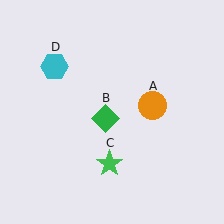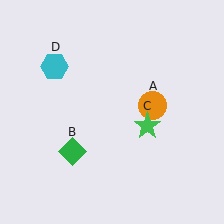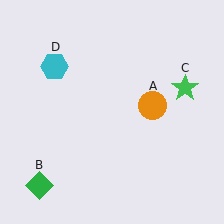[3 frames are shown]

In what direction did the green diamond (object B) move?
The green diamond (object B) moved down and to the left.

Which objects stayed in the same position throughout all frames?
Orange circle (object A) and cyan hexagon (object D) remained stationary.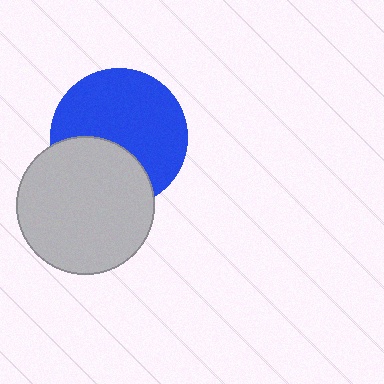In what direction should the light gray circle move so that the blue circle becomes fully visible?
The light gray circle should move down. That is the shortest direction to clear the overlap and leave the blue circle fully visible.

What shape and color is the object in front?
The object in front is a light gray circle.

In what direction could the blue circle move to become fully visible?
The blue circle could move up. That would shift it out from behind the light gray circle entirely.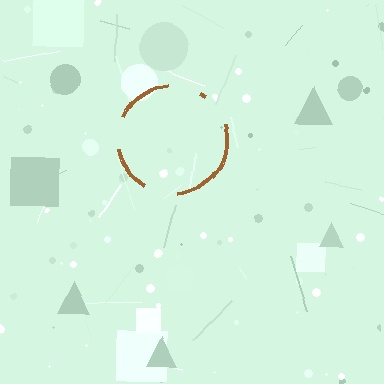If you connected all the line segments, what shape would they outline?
They would outline a circle.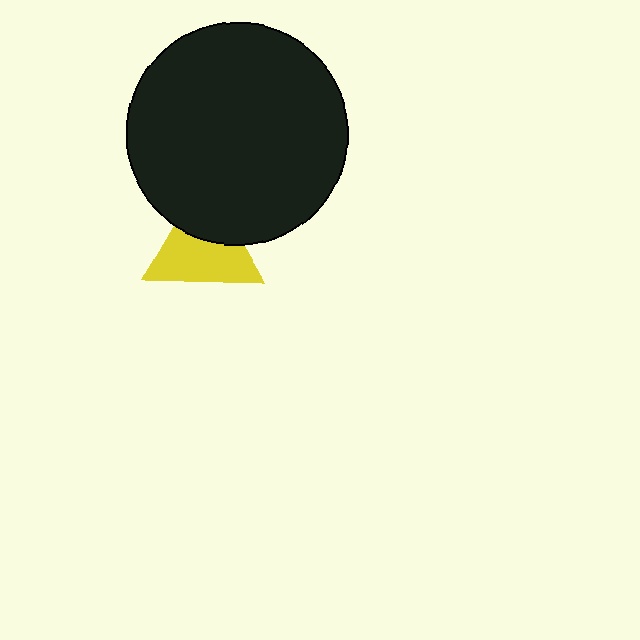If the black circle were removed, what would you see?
You would see the complete yellow triangle.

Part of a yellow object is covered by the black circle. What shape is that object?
It is a triangle.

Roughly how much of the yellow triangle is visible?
About half of it is visible (roughly 64%).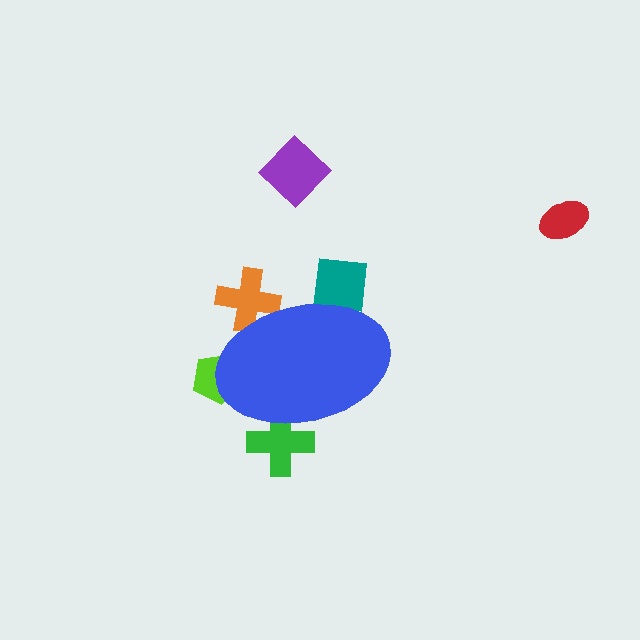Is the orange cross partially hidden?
Yes, the orange cross is partially hidden behind the blue ellipse.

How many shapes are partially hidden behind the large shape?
4 shapes are partially hidden.